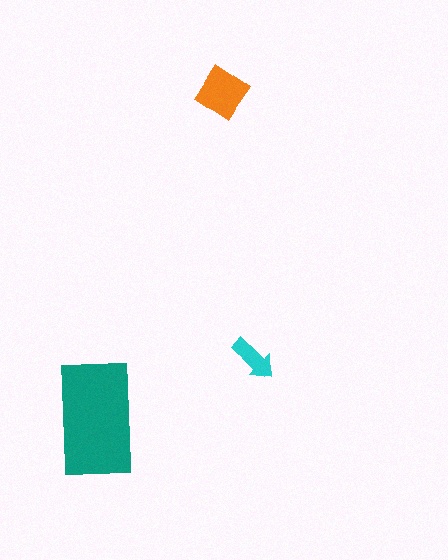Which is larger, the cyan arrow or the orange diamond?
The orange diamond.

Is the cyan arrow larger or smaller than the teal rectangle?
Smaller.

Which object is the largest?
The teal rectangle.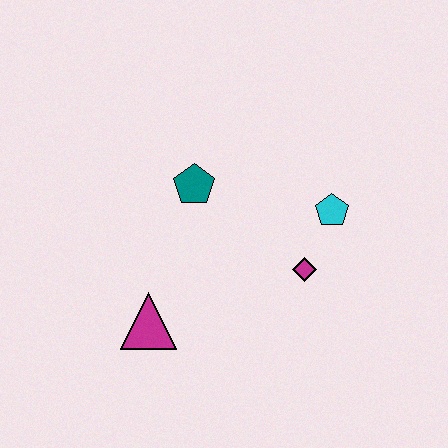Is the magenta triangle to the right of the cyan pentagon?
No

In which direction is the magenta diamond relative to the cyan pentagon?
The magenta diamond is below the cyan pentagon.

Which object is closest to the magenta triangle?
The teal pentagon is closest to the magenta triangle.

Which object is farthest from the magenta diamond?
The magenta triangle is farthest from the magenta diamond.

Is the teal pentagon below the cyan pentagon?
No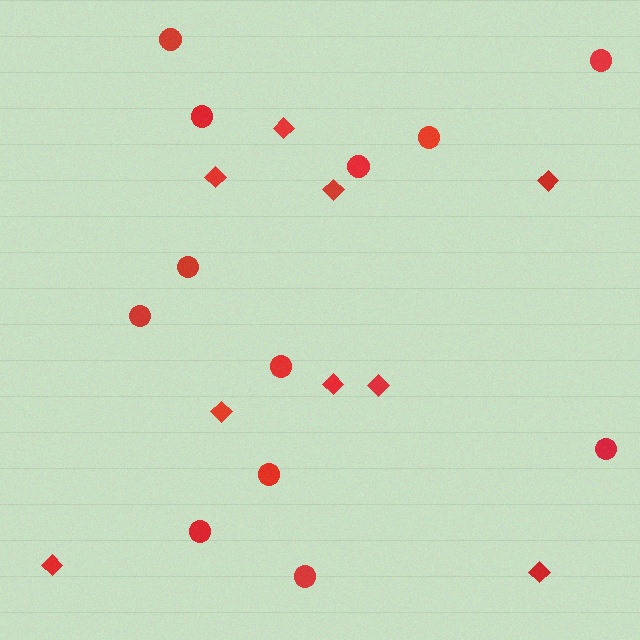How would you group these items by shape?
There are 2 groups: one group of diamonds (9) and one group of circles (12).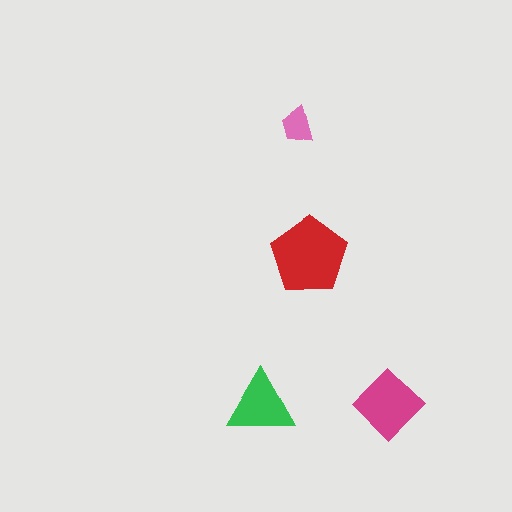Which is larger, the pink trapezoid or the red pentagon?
The red pentagon.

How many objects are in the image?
There are 4 objects in the image.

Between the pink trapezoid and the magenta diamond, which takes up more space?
The magenta diamond.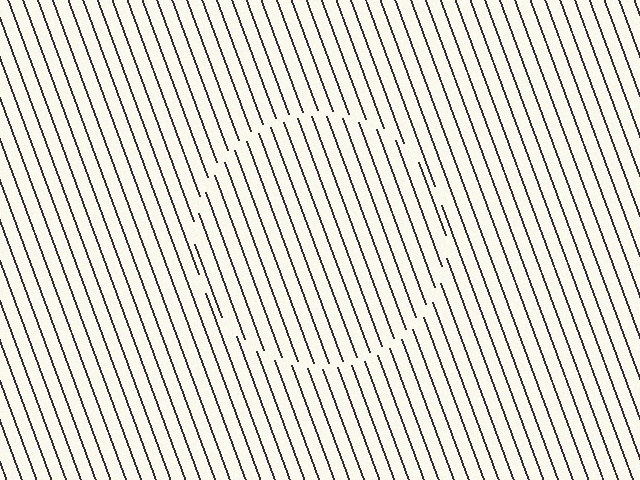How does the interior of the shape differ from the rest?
The interior of the shape contains the same grating, shifted by half a period — the contour is defined by the phase discontinuity where line-ends from the inner and outer gratings abut.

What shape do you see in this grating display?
An illusory circle. The interior of the shape contains the same grating, shifted by half a period — the contour is defined by the phase discontinuity where line-ends from the inner and outer gratings abut.